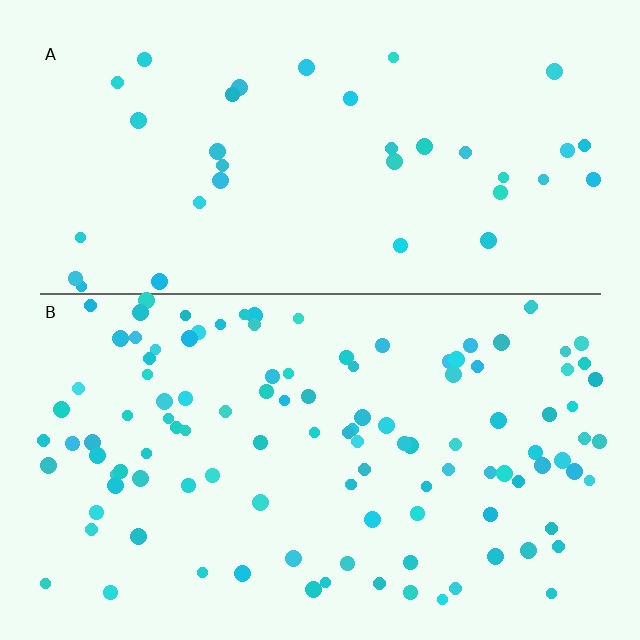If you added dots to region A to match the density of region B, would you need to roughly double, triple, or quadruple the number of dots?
Approximately triple.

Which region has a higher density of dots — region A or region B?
B (the bottom).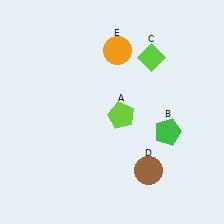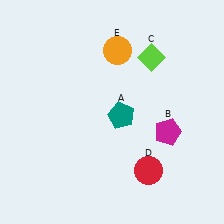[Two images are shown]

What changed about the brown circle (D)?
In Image 1, D is brown. In Image 2, it changed to red.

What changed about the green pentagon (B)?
In Image 1, B is green. In Image 2, it changed to magenta.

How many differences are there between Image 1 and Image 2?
There are 3 differences between the two images.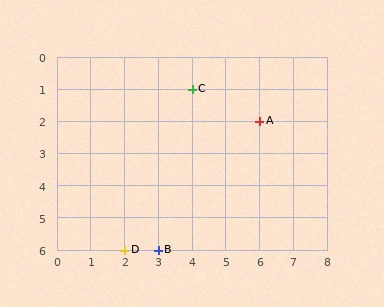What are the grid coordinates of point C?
Point C is at grid coordinates (4, 1).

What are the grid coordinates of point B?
Point B is at grid coordinates (3, 6).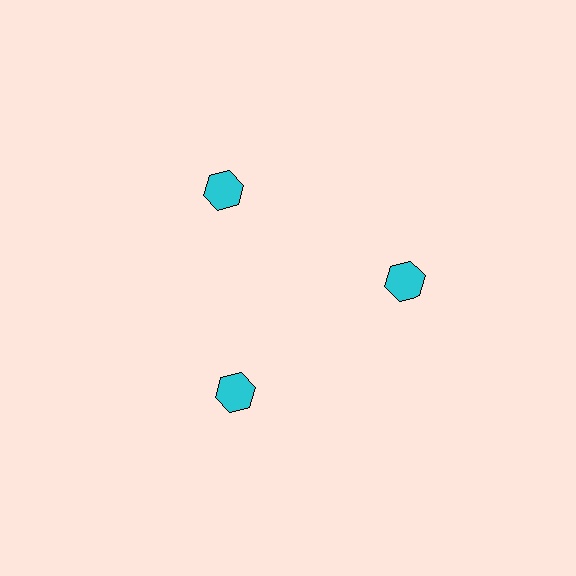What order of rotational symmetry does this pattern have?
This pattern has 3-fold rotational symmetry.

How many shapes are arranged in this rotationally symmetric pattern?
There are 3 shapes, arranged in 3 groups of 1.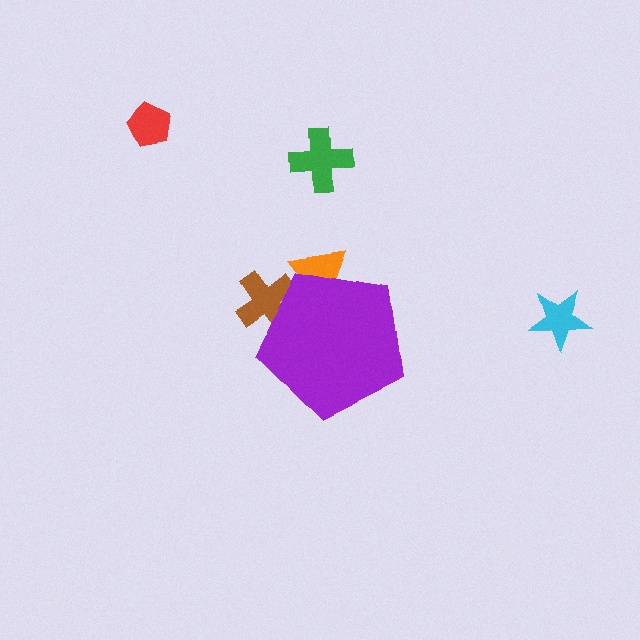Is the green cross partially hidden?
No, the green cross is fully visible.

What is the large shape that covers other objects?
A purple pentagon.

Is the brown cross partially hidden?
Yes, the brown cross is partially hidden behind the purple pentagon.